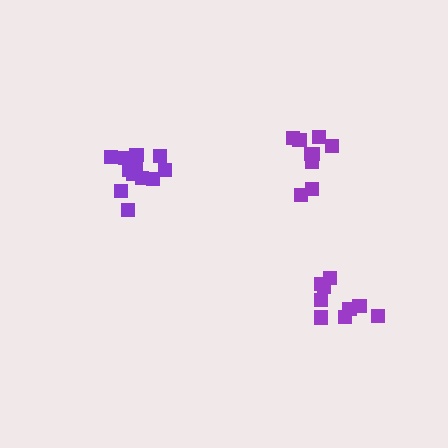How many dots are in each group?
Group 1: 9 dots, Group 2: 12 dots, Group 3: 9 dots (30 total).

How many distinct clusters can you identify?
There are 3 distinct clusters.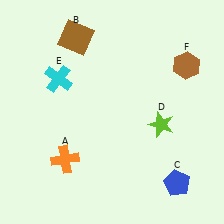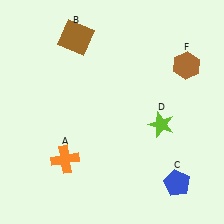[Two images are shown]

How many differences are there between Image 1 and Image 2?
There is 1 difference between the two images.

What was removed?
The cyan cross (E) was removed in Image 2.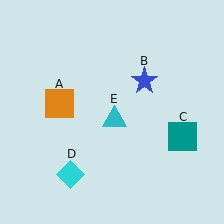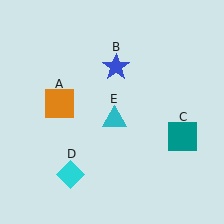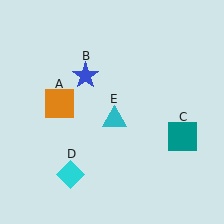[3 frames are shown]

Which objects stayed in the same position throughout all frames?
Orange square (object A) and teal square (object C) and cyan diamond (object D) and cyan triangle (object E) remained stationary.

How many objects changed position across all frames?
1 object changed position: blue star (object B).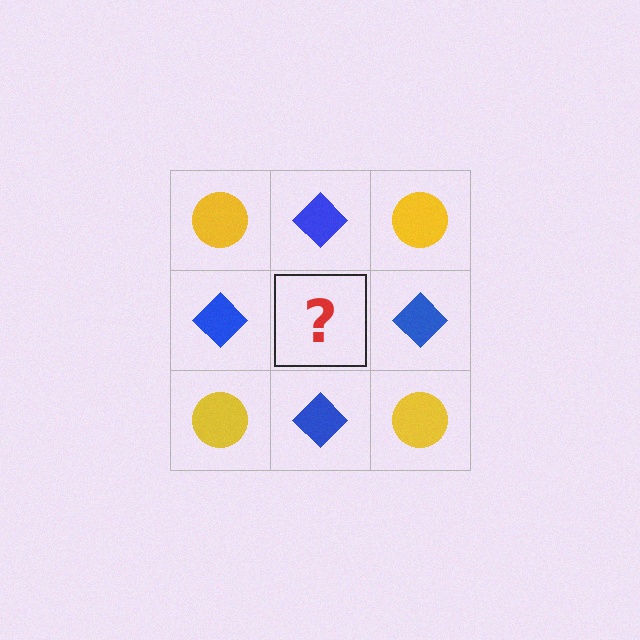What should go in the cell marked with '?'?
The missing cell should contain a yellow circle.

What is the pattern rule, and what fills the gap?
The rule is that it alternates yellow circle and blue diamond in a checkerboard pattern. The gap should be filled with a yellow circle.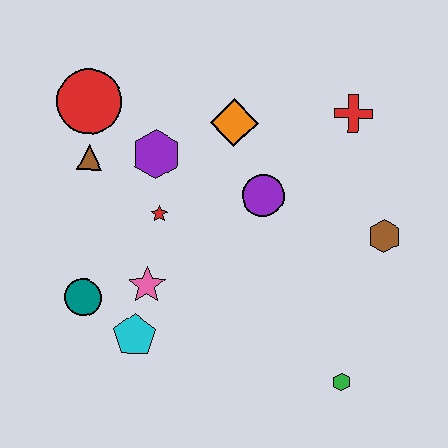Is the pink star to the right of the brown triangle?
Yes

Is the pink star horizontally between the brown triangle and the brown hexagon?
Yes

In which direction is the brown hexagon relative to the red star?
The brown hexagon is to the right of the red star.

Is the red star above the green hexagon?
Yes